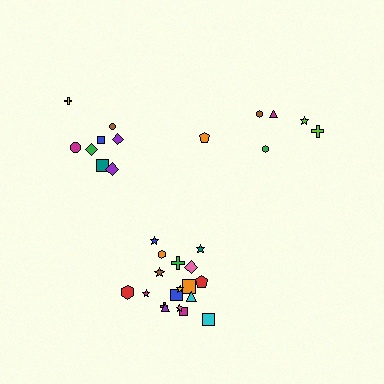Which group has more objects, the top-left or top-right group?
The top-left group.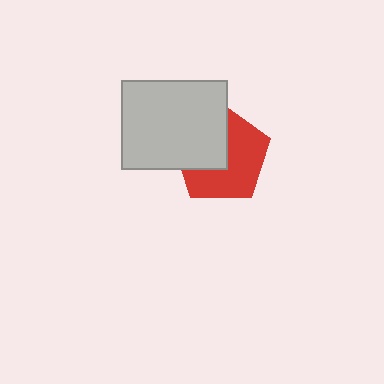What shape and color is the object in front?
The object in front is a light gray rectangle.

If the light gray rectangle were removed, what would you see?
You would see the complete red pentagon.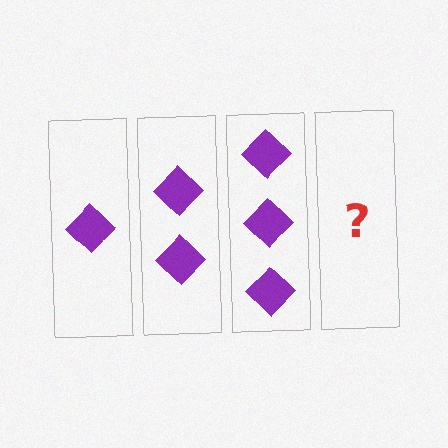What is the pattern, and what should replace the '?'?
The pattern is that each step adds one more diamond. The '?' should be 4 diamonds.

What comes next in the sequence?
The next element should be 4 diamonds.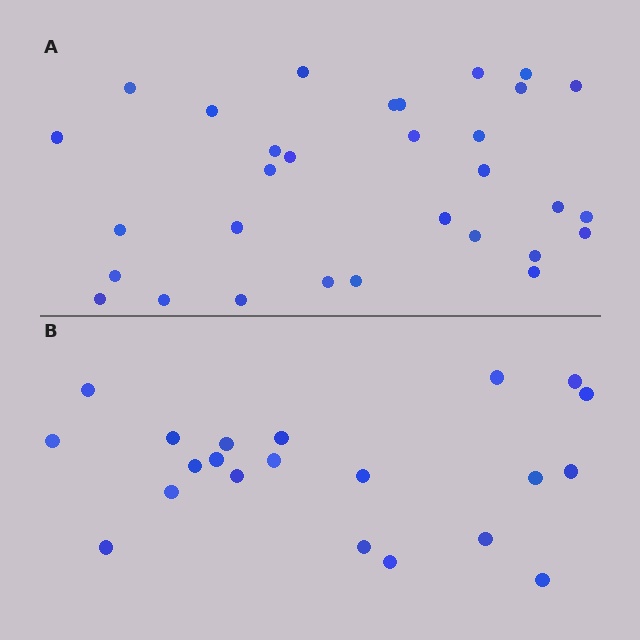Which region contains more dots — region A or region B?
Region A (the top region) has more dots.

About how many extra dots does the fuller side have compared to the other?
Region A has roughly 10 or so more dots than region B.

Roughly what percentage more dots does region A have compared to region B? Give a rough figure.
About 50% more.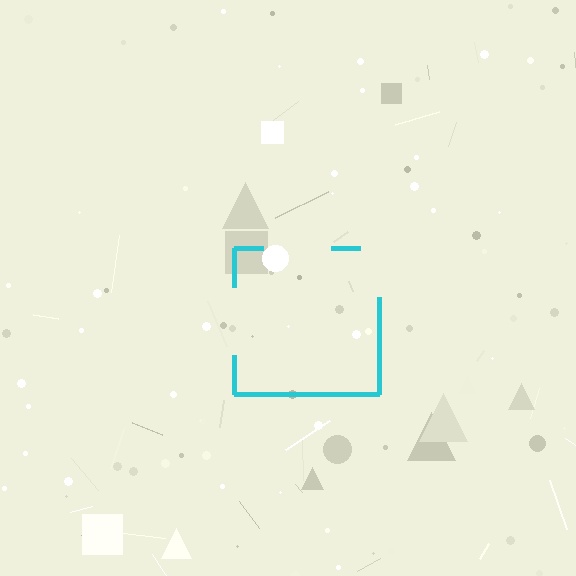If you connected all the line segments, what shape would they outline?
They would outline a square.